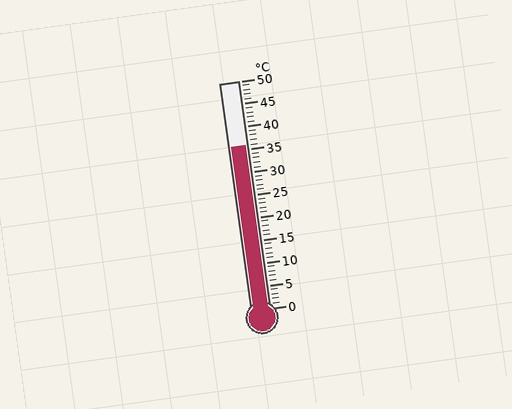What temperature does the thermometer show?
The thermometer shows approximately 36°C.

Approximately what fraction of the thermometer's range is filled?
The thermometer is filled to approximately 70% of its range.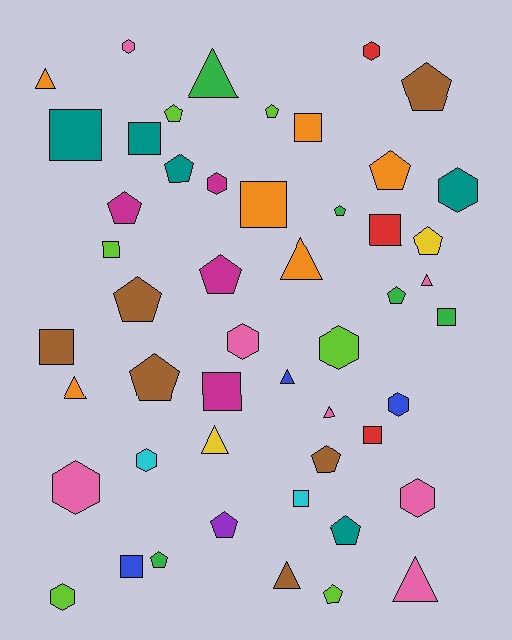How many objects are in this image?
There are 50 objects.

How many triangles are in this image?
There are 10 triangles.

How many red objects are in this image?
There are 3 red objects.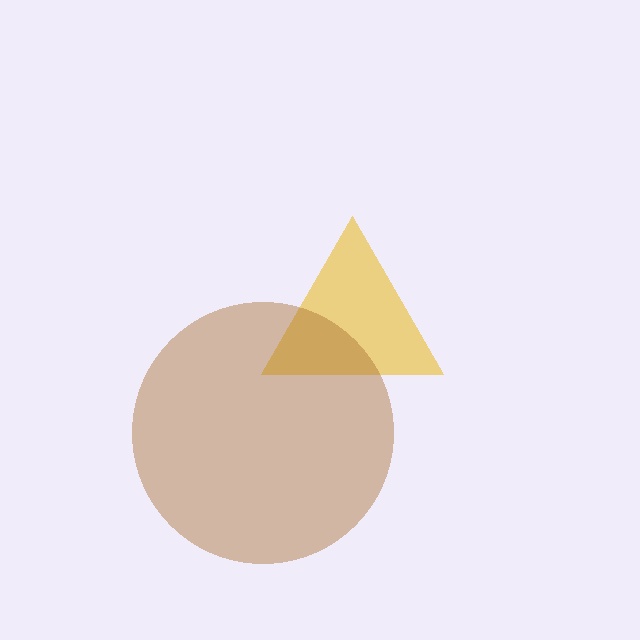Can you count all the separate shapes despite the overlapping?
Yes, there are 2 separate shapes.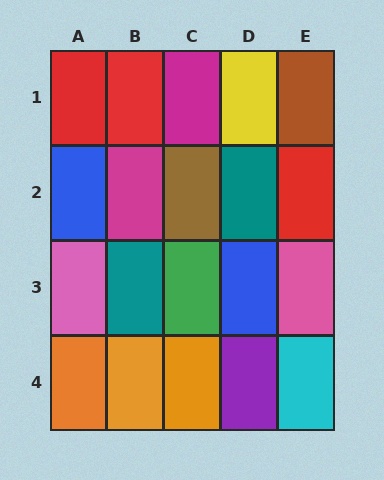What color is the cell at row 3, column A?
Pink.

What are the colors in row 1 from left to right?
Red, red, magenta, yellow, brown.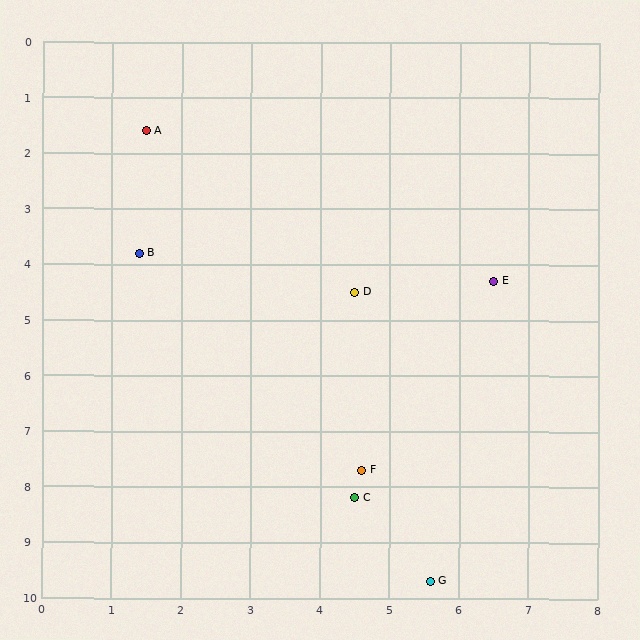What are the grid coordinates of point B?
Point B is at approximately (1.4, 3.8).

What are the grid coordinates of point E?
Point E is at approximately (6.5, 4.3).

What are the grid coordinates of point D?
Point D is at approximately (4.5, 4.5).